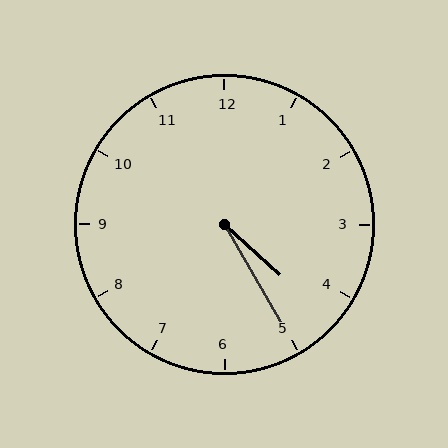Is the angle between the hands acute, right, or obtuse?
It is acute.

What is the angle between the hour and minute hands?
Approximately 18 degrees.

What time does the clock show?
4:25.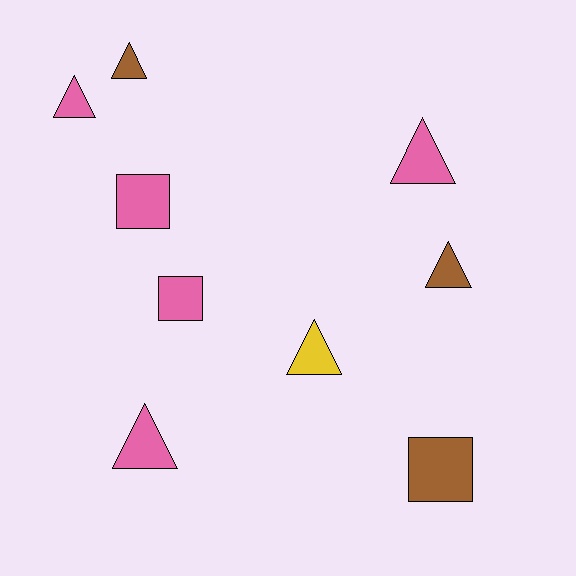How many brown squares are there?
There is 1 brown square.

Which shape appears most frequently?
Triangle, with 6 objects.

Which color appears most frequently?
Pink, with 5 objects.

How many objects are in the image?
There are 9 objects.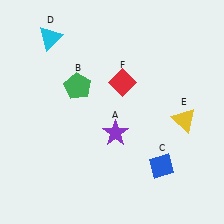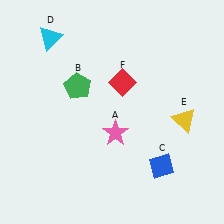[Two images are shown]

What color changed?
The star (A) changed from purple in Image 1 to pink in Image 2.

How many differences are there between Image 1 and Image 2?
There is 1 difference between the two images.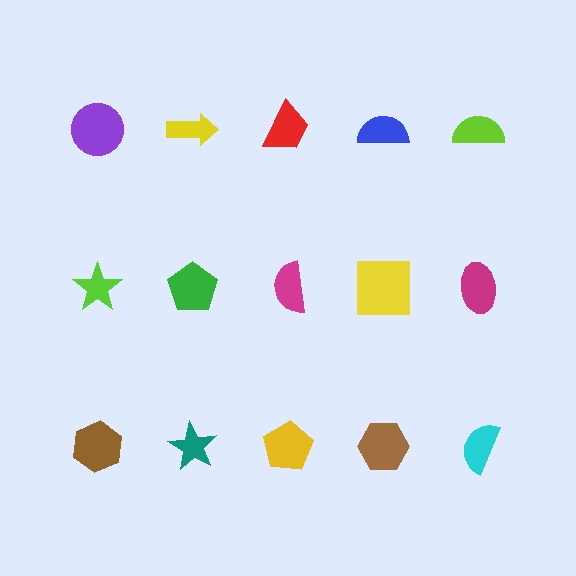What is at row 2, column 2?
A green pentagon.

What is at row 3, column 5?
A cyan semicircle.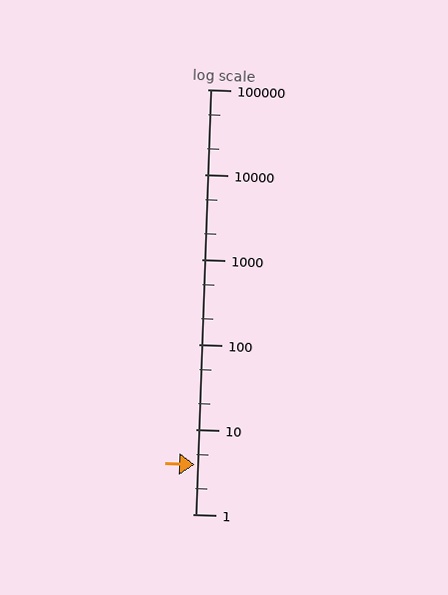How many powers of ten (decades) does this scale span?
The scale spans 5 decades, from 1 to 100000.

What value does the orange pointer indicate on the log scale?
The pointer indicates approximately 3.8.